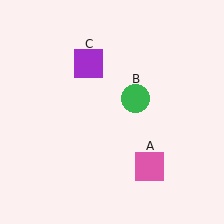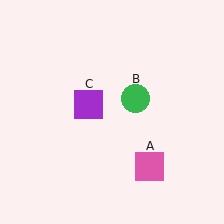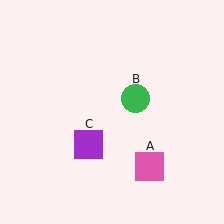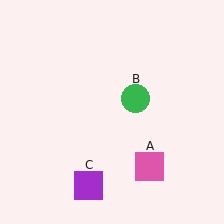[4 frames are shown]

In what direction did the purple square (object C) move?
The purple square (object C) moved down.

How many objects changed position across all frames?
1 object changed position: purple square (object C).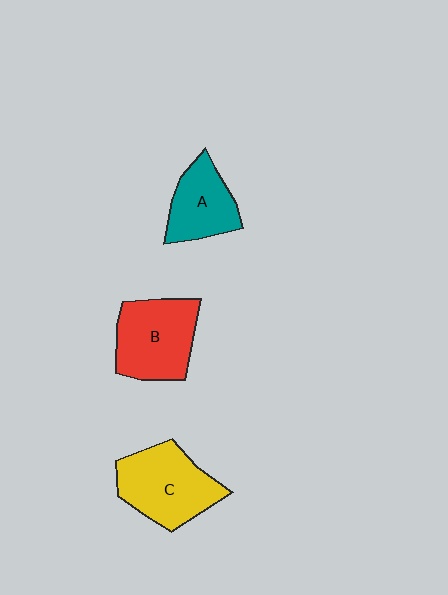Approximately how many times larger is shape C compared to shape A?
Approximately 1.4 times.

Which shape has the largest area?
Shape C (yellow).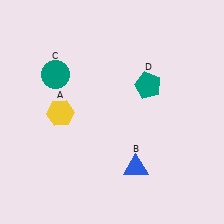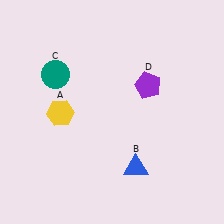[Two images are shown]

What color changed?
The pentagon (D) changed from teal in Image 1 to purple in Image 2.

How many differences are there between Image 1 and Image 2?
There is 1 difference between the two images.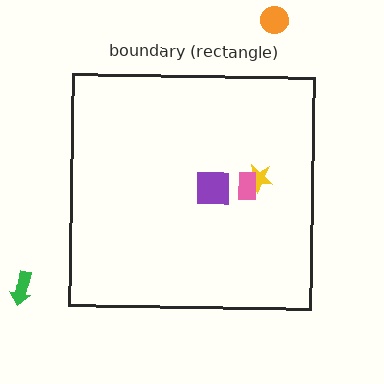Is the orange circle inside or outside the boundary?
Outside.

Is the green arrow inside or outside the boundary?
Outside.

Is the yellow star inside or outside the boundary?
Inside.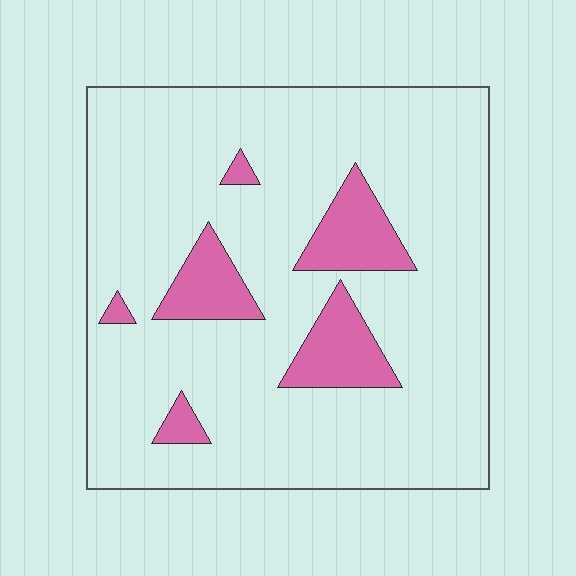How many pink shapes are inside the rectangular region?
6.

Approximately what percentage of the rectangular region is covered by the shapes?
Approximately 15%.